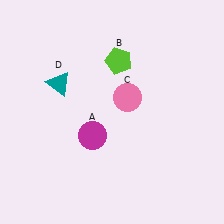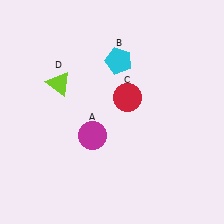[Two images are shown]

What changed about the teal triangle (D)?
In Image 1, D is teal. In Image 2, it changed to lime.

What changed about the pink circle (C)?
In Image 1, C is pink. In Image 2, it changed to red.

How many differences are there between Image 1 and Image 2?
There are 3 differences between the two images.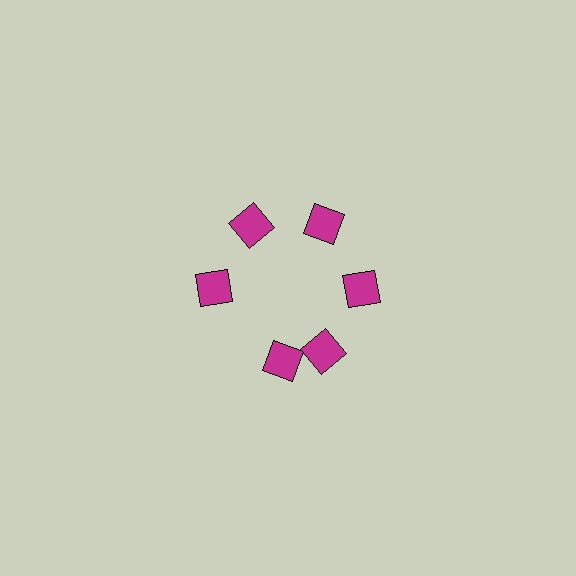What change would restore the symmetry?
The symmetry would be restored by rotating it back into even spacing with its neighbors so that all 6 diamonds sit at equal angles and equal distance from the center.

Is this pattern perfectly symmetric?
No. The 6 magenta diamonds are arranged in a ring, but one element near the 7 o'clock position is rotated out of alignment along the ring, breaking the 6-fold rotational symmetry.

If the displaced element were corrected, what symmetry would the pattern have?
It would have 6-fold rotational symmetry — the pattern would map onto itself every 60 degrees.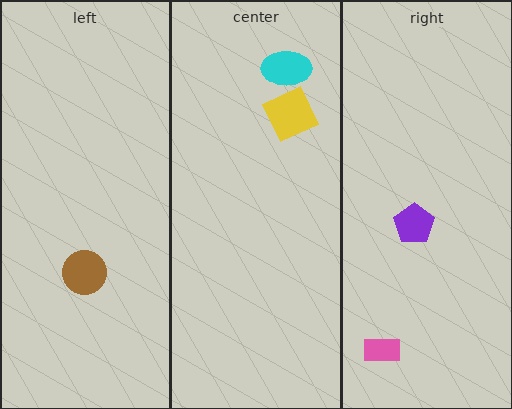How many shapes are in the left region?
1.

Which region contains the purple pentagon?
The right region.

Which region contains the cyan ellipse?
The center region.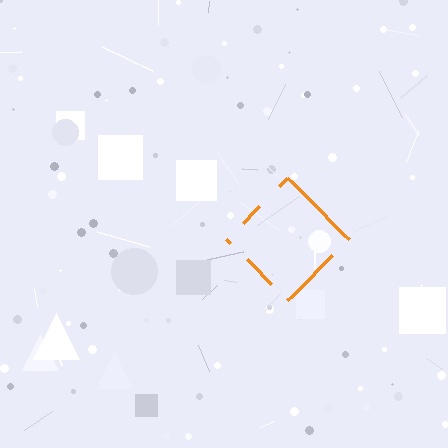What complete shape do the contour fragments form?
The contour fragments form a diamond.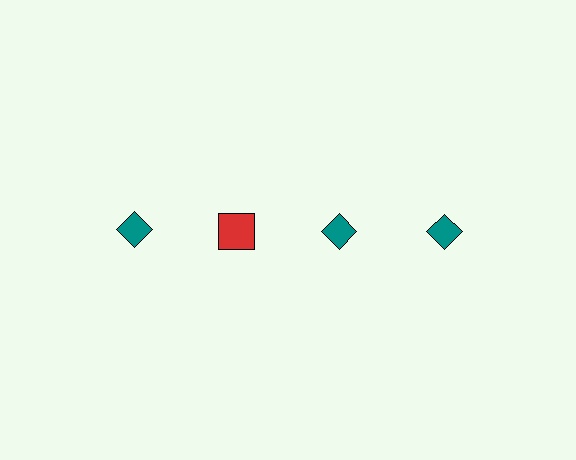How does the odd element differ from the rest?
It differs in both color (red instead of teal) and shape (square instead of diamond).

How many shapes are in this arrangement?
There are 4 shapes arranged in a grid pattern.